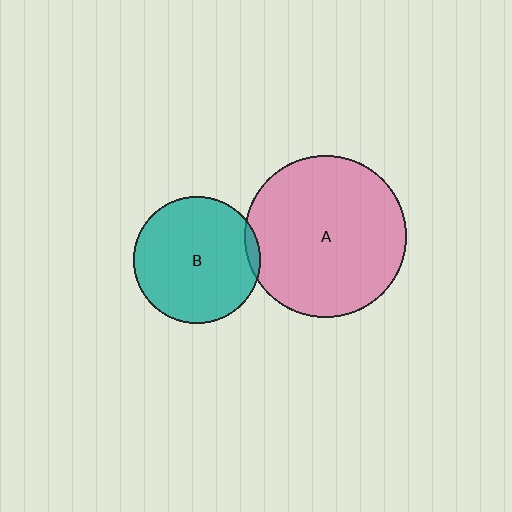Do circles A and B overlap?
Yes.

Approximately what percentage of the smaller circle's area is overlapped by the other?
Approximately 5%.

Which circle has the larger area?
Circle A (pink).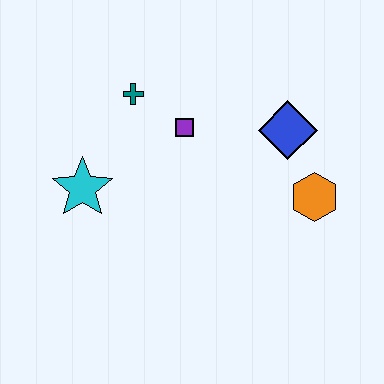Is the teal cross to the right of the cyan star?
Yes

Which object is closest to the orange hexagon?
The blue diamond is closest to the orange hexagon.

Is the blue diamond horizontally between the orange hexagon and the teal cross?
Yes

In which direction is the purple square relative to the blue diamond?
The purple square is to the left of the blue diamond.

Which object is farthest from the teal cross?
The orange hexagon is farthest from the teal cross.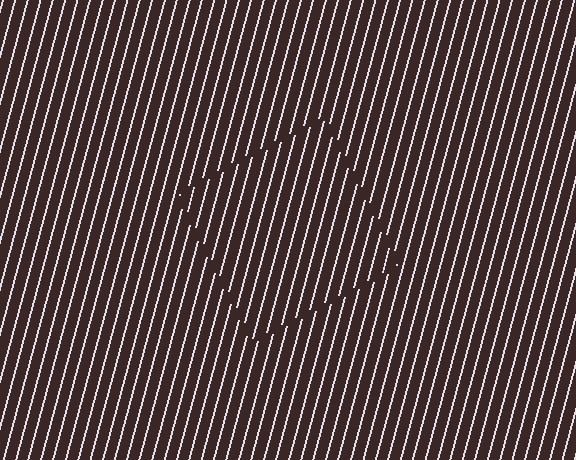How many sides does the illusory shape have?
4 sides — the line-ends trace a square.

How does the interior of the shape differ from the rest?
The interior of the shape contains the same grating, shifted by half a period — the contour is defined by the phase discontinuity where line-ends from the inner and outer gratings abut.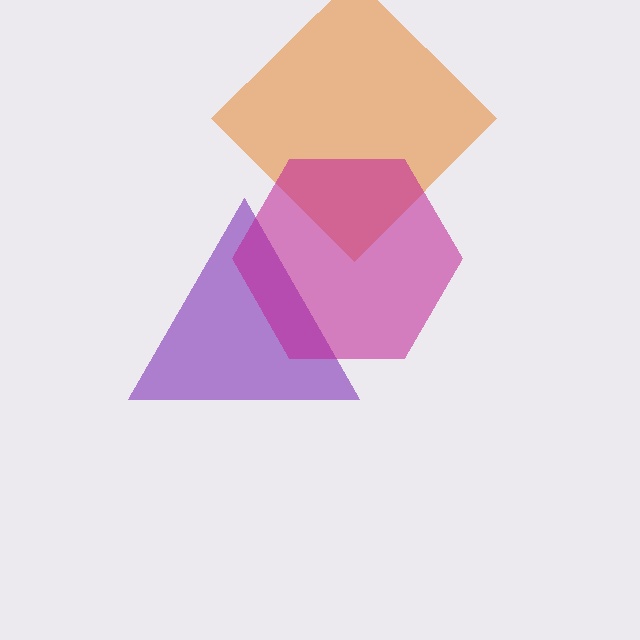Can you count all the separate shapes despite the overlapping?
Yes, there are 3 separate shapes.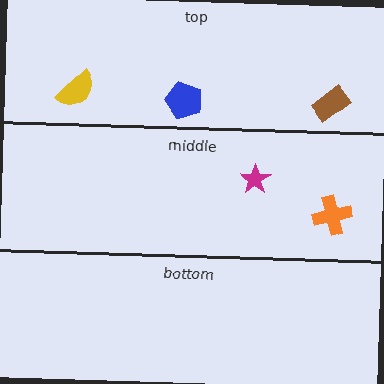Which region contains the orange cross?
The middle region.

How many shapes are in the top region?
3.